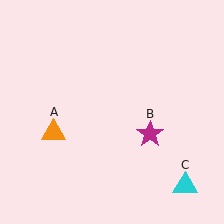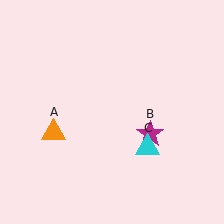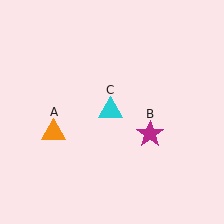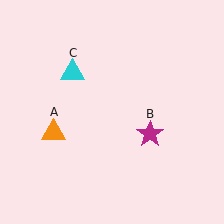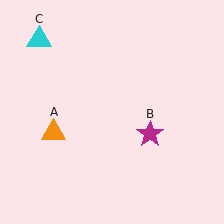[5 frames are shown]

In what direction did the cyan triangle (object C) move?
The cyan triangle (object C) moved up and to the left.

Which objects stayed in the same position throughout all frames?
Orange triangle (object A) and magenta star (object B) remained stationary.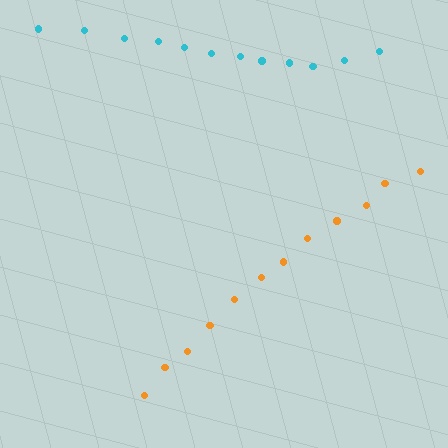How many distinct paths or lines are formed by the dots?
There are 2 distinct paths.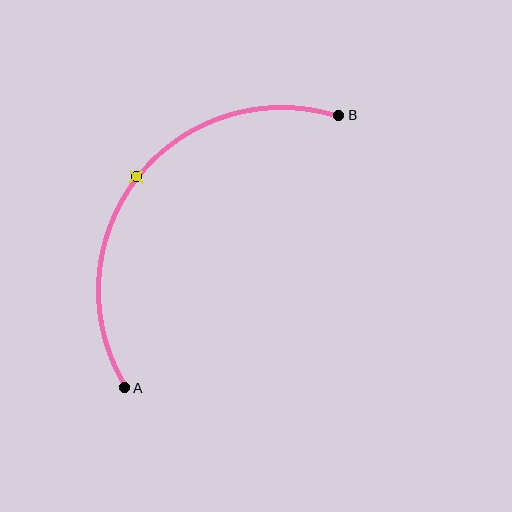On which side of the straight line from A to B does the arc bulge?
The arc bulges above and to the left of the straight line connecting A and B.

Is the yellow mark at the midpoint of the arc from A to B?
Yes. The yellow mark lies on the arc at equal arc-length from both A and B — it is the arc midpoint.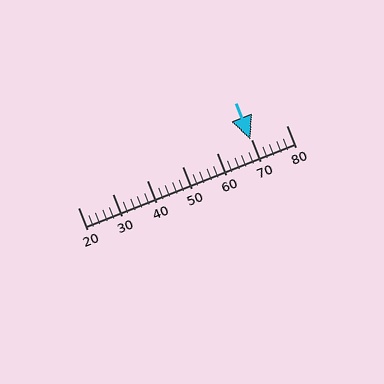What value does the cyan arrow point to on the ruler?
The cyan arrow points to approximately 70.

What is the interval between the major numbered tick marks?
The major tick marks are spaced 10 units apart.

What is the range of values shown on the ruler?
The ruler shows values from 20 to 80.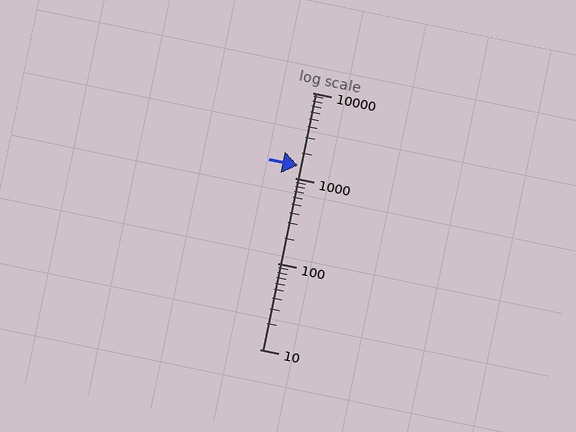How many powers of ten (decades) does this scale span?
The scale spans 3 decades, from 10 to 10000.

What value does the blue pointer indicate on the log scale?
The pointer indicates approximately 1400.